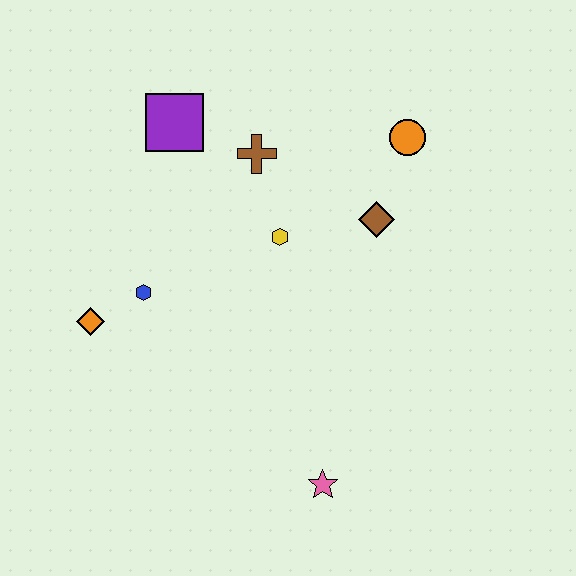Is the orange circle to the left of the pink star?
No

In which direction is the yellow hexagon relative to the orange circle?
The yellow hexagon is to the left of the orange circle.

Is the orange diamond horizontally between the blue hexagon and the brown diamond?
No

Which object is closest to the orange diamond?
The blue hexagon is closest to the orange diamond.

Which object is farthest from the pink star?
The purple square is farthest from the pink star.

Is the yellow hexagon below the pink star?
No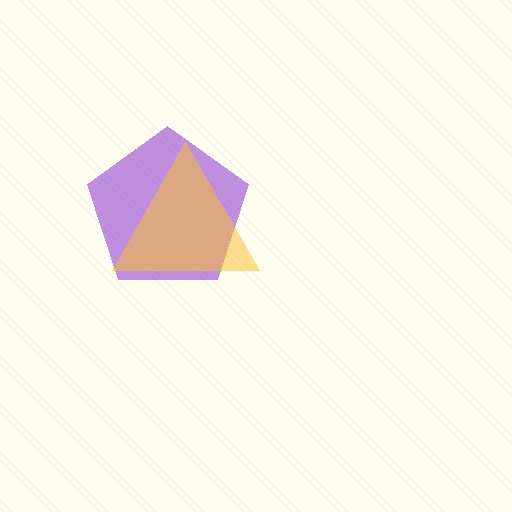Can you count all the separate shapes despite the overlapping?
Yes, there are 2 separate shapes.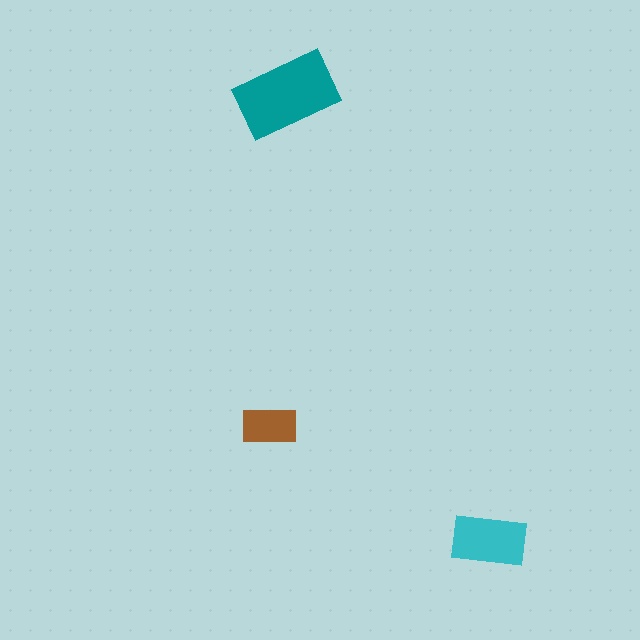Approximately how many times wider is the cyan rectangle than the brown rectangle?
About 1.5 times wider.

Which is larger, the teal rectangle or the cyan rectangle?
The teal one.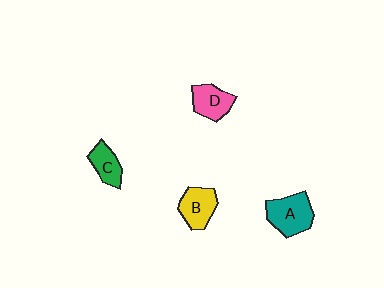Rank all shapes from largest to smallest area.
From largest to smallest: A (teal), B (yellow), D (pink), C (green).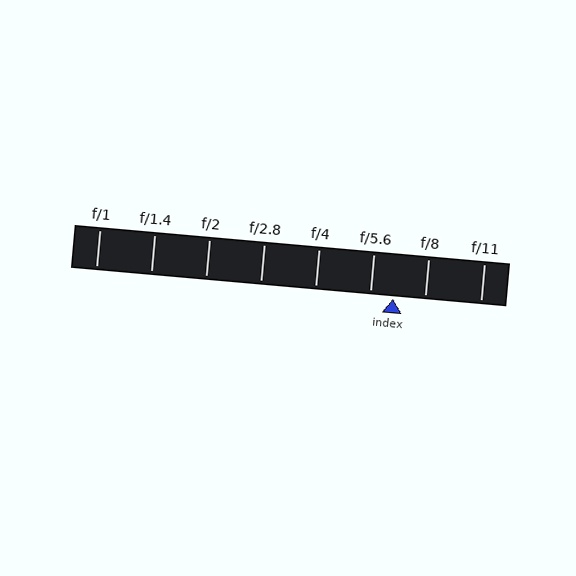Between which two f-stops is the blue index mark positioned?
The index mark is between f/5.6 and f/8.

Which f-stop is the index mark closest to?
The index mark is closest to f/5.6.